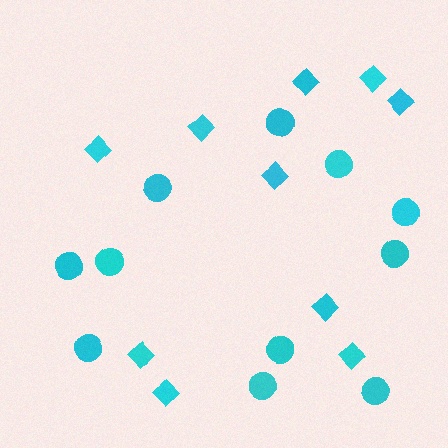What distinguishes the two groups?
There are 2 groups: one group of circles (11) and one group of diamonds (10).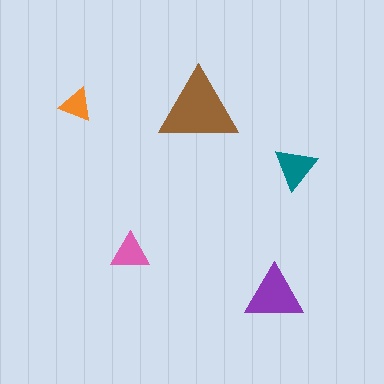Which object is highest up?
The orange triangle is topmost.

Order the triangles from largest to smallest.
the brown one, the purple one, the teal one, the pink one, the orange one.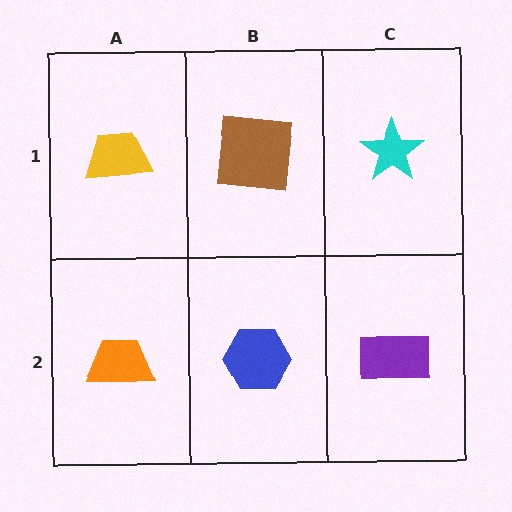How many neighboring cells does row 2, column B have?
3.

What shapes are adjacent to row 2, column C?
A cyan star (row 1, column C), a blue hexagon (row 2, column B).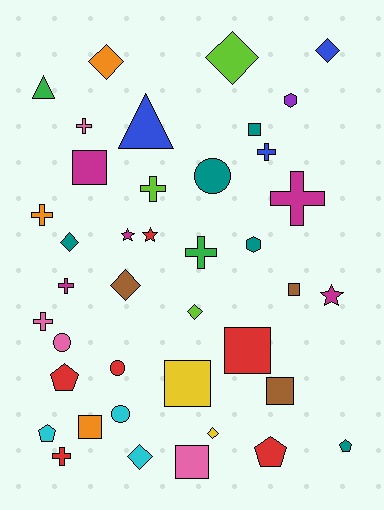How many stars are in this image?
There are 3 stars.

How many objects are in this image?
There are 40 objects.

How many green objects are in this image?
There are 2 green objects.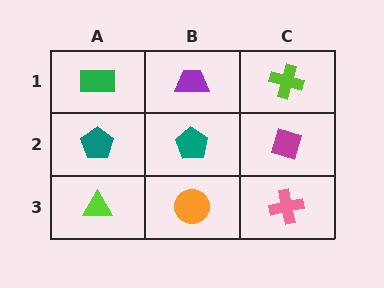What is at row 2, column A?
A teal pentagon.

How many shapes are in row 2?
3 shapes.